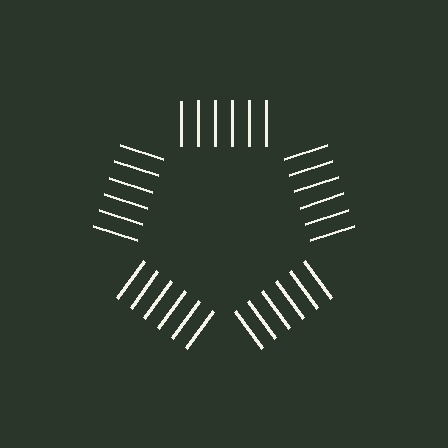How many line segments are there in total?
30 — 6 along each of the 5 edges.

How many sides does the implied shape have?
5 sides — the line-ends trace a pentagon.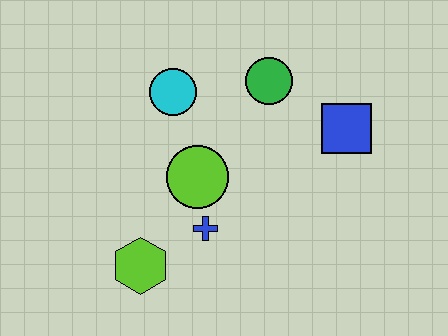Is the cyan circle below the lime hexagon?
No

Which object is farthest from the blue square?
The lime hexagon is farthest from the blue square.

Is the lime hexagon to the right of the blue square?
No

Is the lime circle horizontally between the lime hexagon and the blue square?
Yes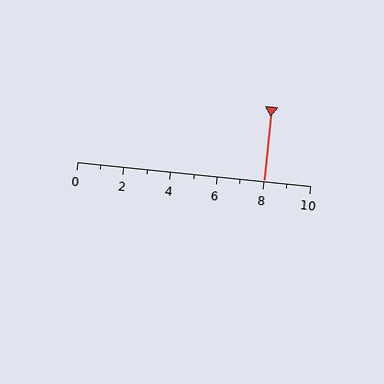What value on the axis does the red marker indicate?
The marker indicates approximately 8.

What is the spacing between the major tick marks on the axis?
The major ticks are spaced 2 apart.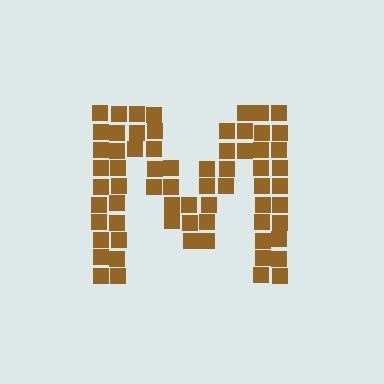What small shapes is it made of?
It is made of small squares.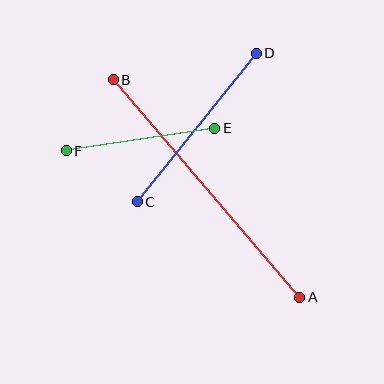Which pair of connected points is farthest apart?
Points A and B are farthest apart.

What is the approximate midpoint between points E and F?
The midpoint is at approximately (141, 140) pixels.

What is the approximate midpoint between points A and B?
The midpoint is at approximately (207, 188) pixels.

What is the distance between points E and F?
The distance is approximately 150 pixels.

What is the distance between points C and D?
The distance is approximately 190 pixels.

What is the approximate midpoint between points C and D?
The midpoint is at approximately (197, 127) pixels.